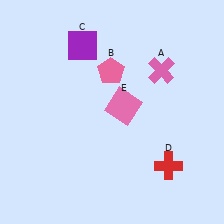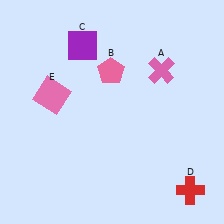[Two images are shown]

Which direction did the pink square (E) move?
The pink square (E) moved left.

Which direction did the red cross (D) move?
The red cross (D) moved down.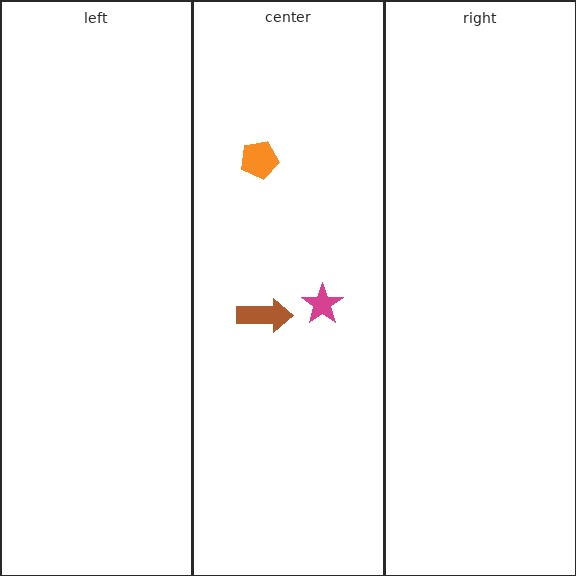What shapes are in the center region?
The orange pentagon, the brown arrow, the magenta star.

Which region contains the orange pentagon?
The center region.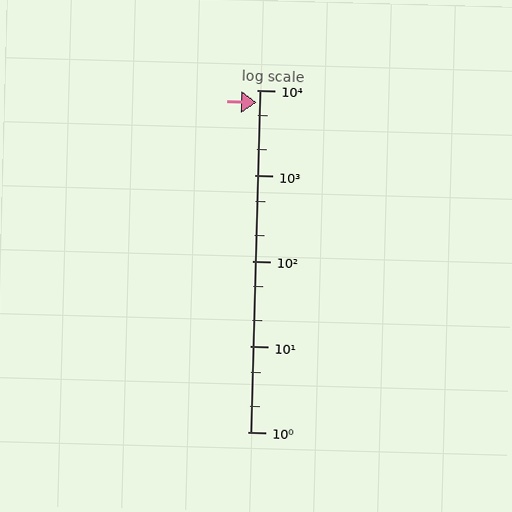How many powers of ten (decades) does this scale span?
The scale spans 4 decades, from 1 to 10000.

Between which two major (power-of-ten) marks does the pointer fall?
The pointer is between 1000 and 10000.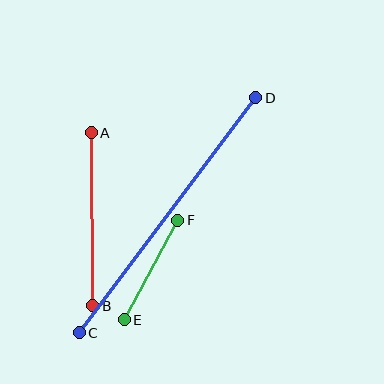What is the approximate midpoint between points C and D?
The midpoint is at approximately (168, 215) pixels.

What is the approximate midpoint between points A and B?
The midpoint is at approximately (92, 219) pixels.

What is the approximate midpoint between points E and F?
The midpoint is at approximately (151, 270) pixels.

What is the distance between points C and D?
The distance is approximately 294 pixels.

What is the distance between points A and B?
The distance is approximately 173 pixels.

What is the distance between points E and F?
The distance is approximately 113 pixels.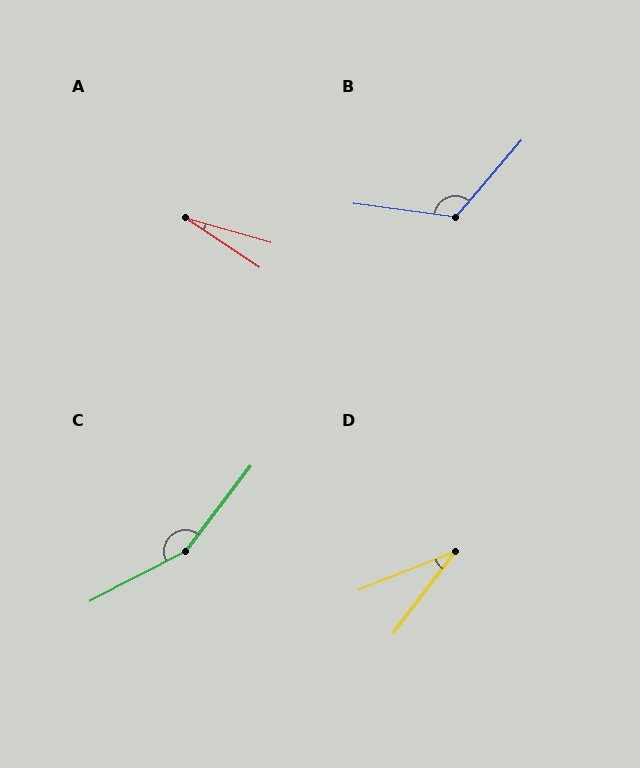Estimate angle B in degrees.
Approximately 123 degrees.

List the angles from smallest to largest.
A (18°), D (31°), B (123°), C (155°).